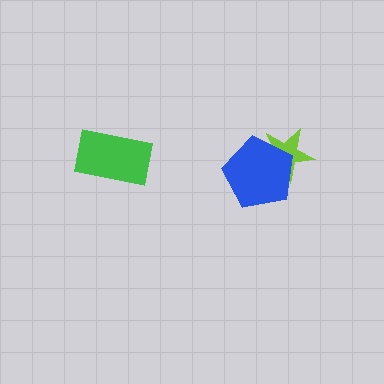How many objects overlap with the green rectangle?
0 objects overlap with the green rectangle.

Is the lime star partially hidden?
Yes, it is partially covered by another shape.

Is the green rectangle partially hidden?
No, no other shape covers it.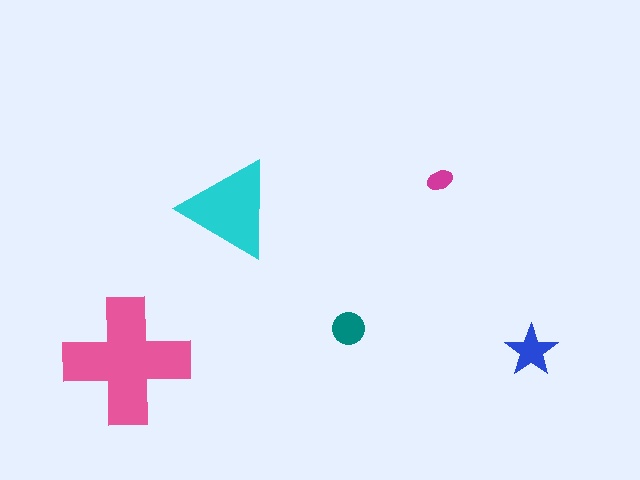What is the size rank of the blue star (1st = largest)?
3rd.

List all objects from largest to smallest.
The pink cross, the cyan triangle, the blue star, the teal circle, the magenta ellipse.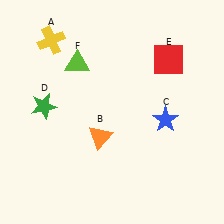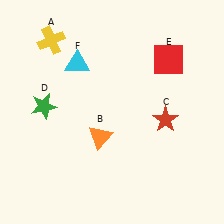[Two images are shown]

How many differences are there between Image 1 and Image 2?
There are 2 differences between the two images.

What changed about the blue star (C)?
In Image 1, C is blue. In Image 2, it changed to red.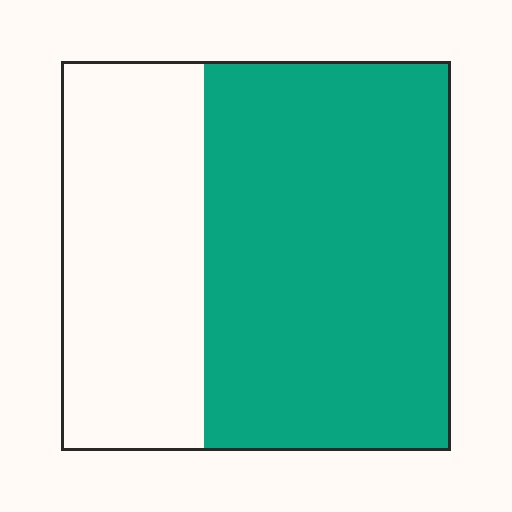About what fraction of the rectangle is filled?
About five eighths (5/8).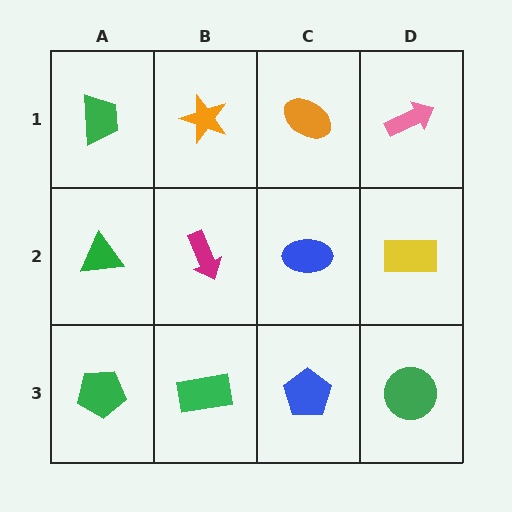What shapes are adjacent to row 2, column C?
An orange ellipse (row 1, column C), a blue pentagon (row 3, column C), a magenta arrow (row 2, column B), a yellow rectangle (row 2, column D).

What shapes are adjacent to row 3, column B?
A magenta arrow (row 2, column B), a green pentagon (row 3, column A), a blue pentagon (row 3, column C).